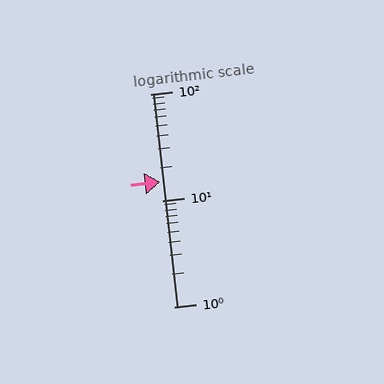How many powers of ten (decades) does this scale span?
The scale spans 2 decades, from 1 to 100.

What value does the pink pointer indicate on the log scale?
The pointer indicates approximately 15.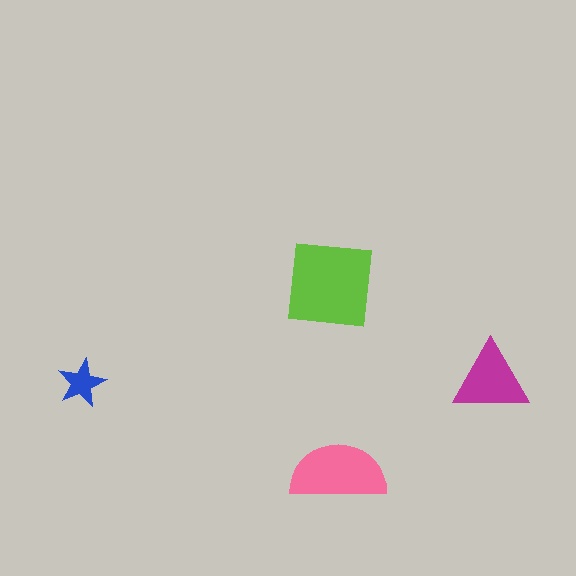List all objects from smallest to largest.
The blue star, the magenta triangle, the pink semicircle, the lime square.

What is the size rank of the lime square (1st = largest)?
1st.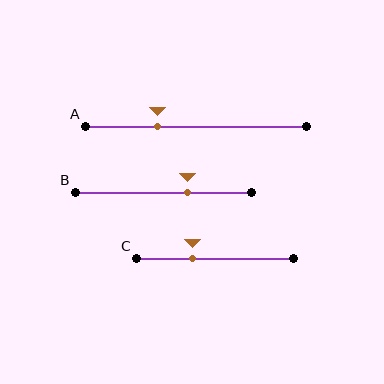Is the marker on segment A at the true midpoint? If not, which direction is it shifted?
No, the marker on segment A is shifted to the left by about 17% of the segment length.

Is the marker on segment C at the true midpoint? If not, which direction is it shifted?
No, the marker on segment C is shifted to the left by about 14% of the segment length.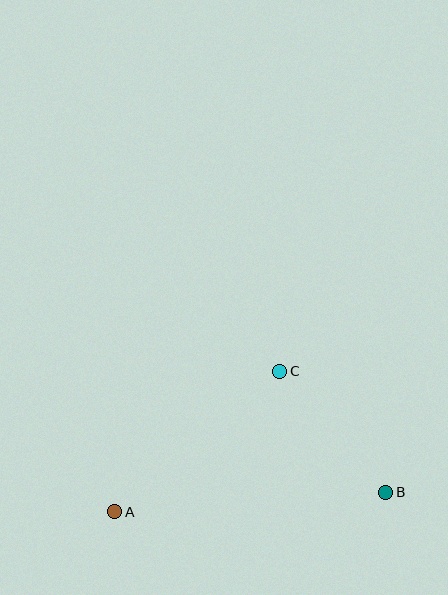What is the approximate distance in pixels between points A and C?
The distance between A and C is approximately 217 pixels.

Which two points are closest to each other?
Points B and C are closest to each other.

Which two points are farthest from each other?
Points A and B are farthest from each other.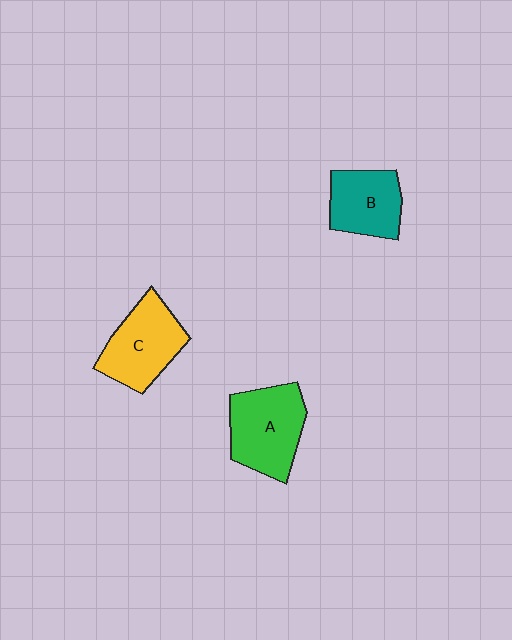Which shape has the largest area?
Shape A (green).